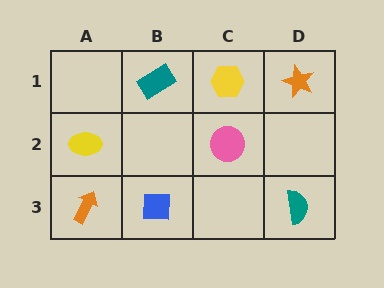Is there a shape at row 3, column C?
No, that cell is empty.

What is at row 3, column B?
A blue square.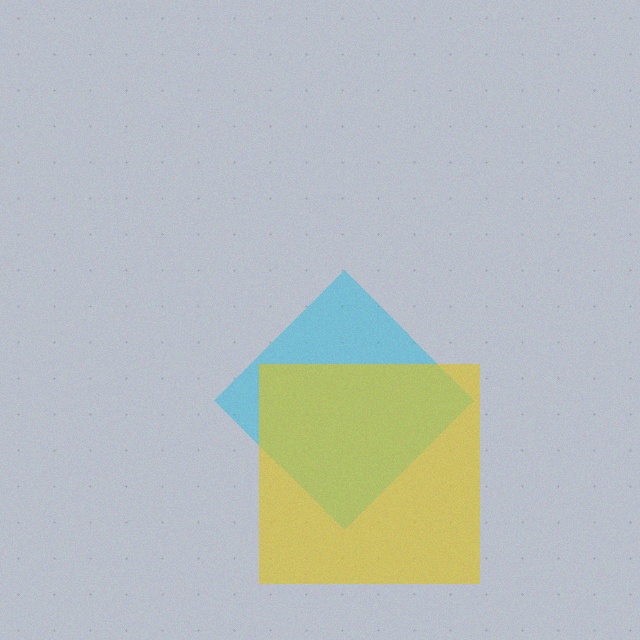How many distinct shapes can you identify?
There are 2 distinct shapes: a cyan diamond, a yellow square.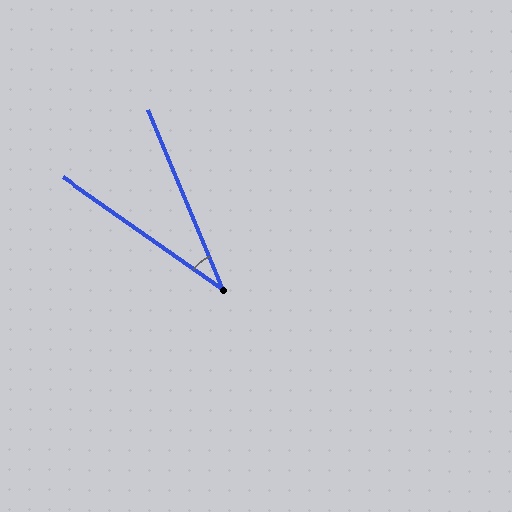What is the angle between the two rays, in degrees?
Approximately 32 degrees.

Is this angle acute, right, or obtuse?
It is acute.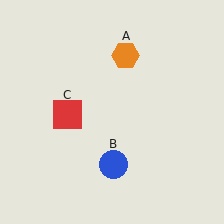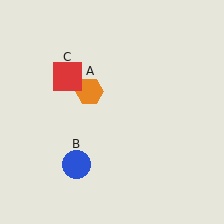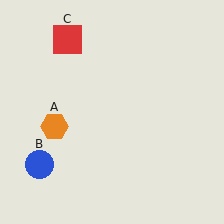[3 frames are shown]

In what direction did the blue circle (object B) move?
The blue circle (object B) moved left.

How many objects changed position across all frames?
3 objects changed position: orange hexagon (object A), blue circle (object B), red square (object C).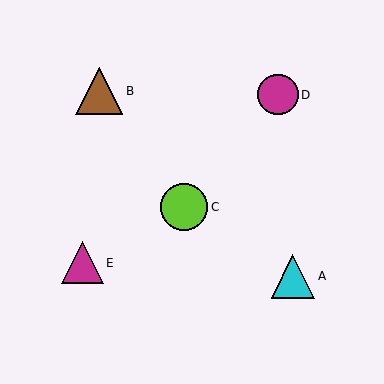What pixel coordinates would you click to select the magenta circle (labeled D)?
Click at (278, 95) to select the magenta circle D.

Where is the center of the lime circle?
The center of the lime circle is at (184, 207).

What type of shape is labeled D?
Shape D is a magenta circle.